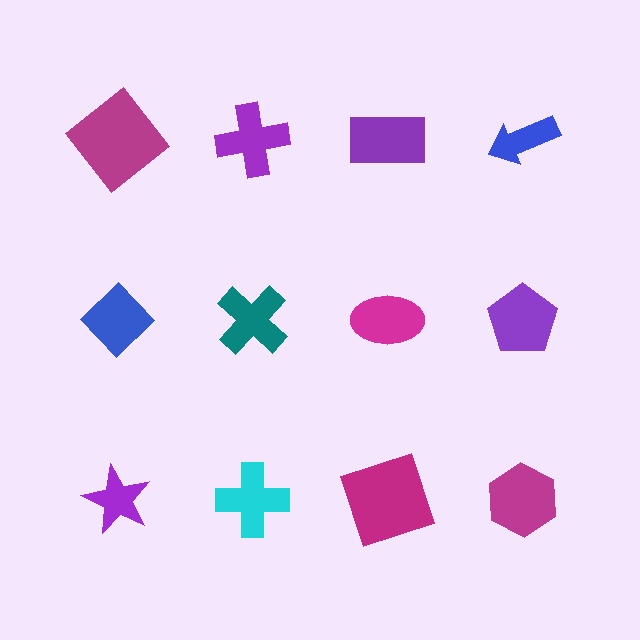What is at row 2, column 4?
A purple pentagon.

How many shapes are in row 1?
4 shapes.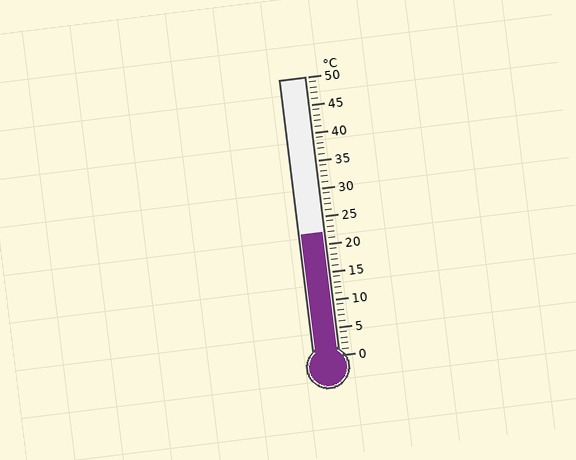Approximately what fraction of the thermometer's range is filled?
The thermometer is filled to approximately 45% of its range.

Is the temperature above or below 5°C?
The temperature is above 5°C.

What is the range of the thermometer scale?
The thermometer scale ranges from 0°C to 50°C.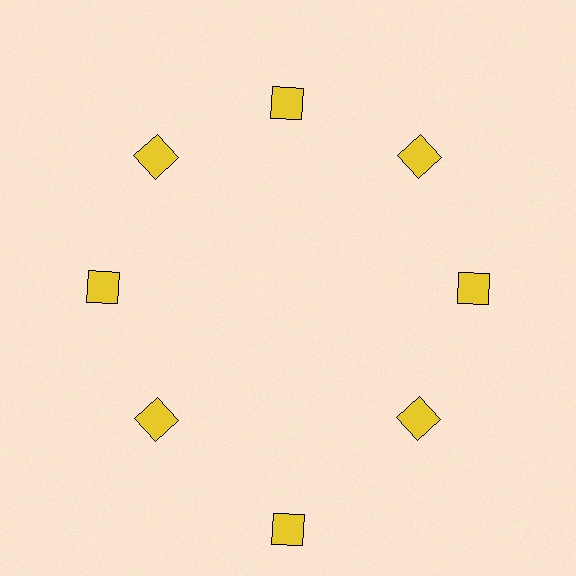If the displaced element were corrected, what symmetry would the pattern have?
It would have 8-fold rotational symmetry — the pattern would map onto itself every 45 degrees.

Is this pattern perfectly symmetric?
No. The 8 yellow squares are arranged in a ring, but one element near the 6 o'clock position is pushed outward from the center, breaking the 8-fold rotational symmetry.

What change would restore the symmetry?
The symmetry would be restored by moving it inward, back onto the ring so that all 8 squares sit at equal angles and equal distance from the center.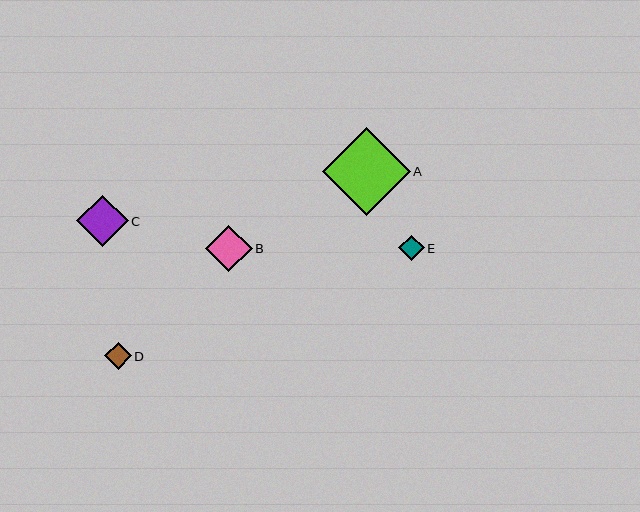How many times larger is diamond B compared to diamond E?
Diamond B is approximately 1.8 times the size of diamond E.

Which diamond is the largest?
Diamond A is the largest with a size of approximately 88 pixels.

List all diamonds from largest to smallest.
From largest to smallest: A, C, B, D, E.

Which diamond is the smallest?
Diamond E is the smallest with a size of approximately 26 pixels.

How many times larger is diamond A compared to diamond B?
Diamond A is approximately 1.9 times the size of diamond B.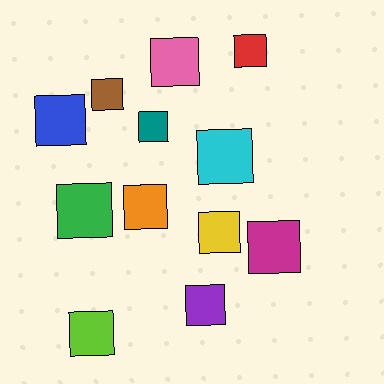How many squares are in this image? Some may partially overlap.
There are 12 squares.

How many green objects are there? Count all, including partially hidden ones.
There is 1 green object.